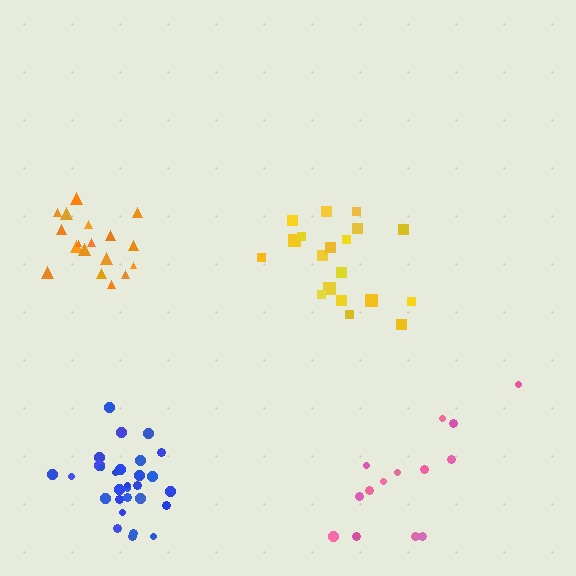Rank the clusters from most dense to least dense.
blue, orange, yellow, pink.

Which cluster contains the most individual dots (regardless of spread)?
Blue (31).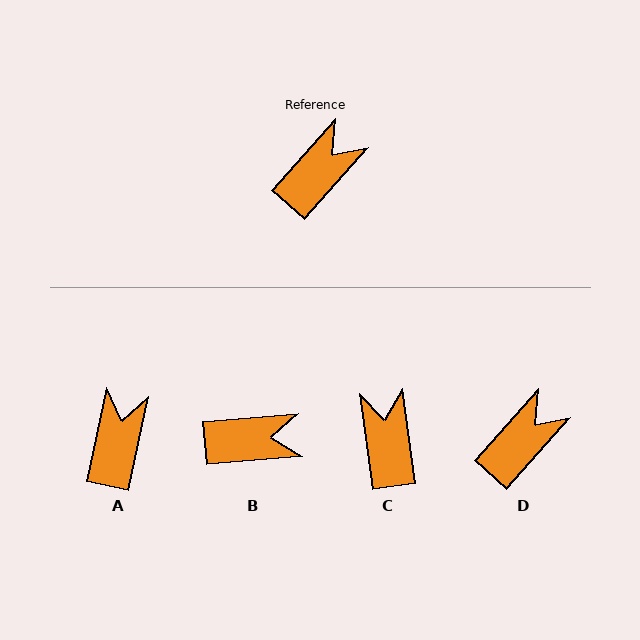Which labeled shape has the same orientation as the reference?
D.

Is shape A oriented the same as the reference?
No, it is off by about 29 degrees.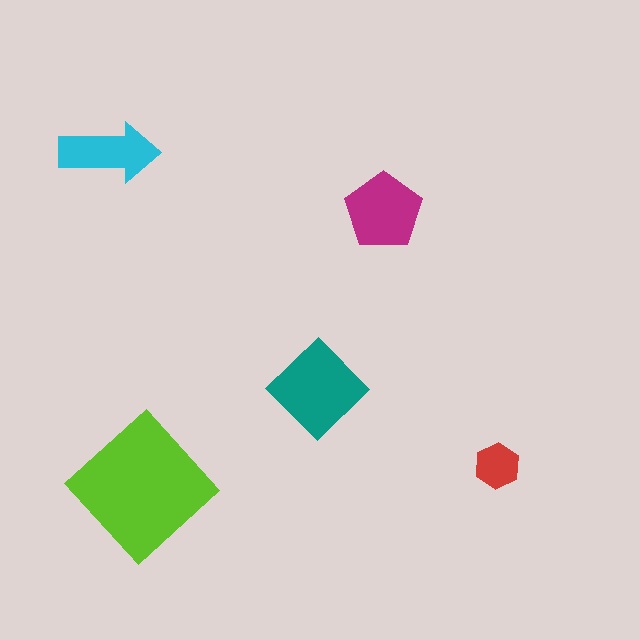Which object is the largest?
The lime diamond.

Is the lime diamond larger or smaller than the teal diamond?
Larger.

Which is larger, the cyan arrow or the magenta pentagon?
The magenta pentagon.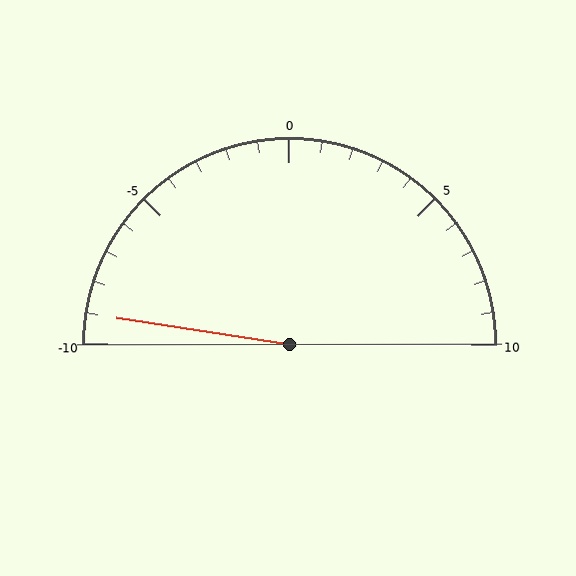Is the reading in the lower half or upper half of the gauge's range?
The reading is in the lower half of the range (-10 to 10).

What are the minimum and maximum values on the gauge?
The gauge ranges from -10 to 10.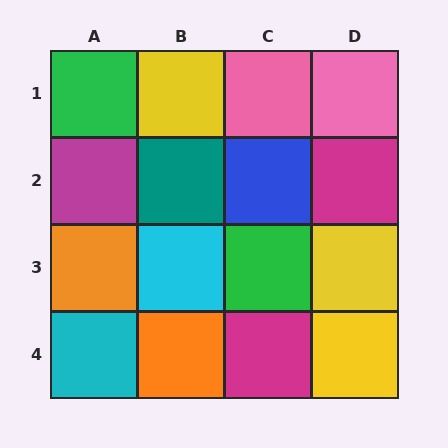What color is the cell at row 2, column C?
Blue.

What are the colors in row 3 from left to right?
Orange, cyan, green, yellow.